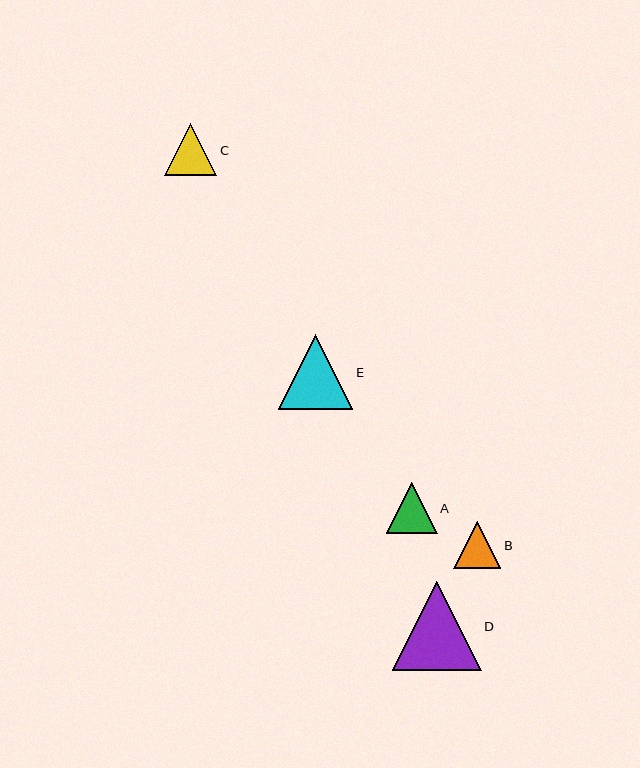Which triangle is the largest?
Triangle D is the largest with a size of approximately 89 pixels.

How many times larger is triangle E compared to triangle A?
Triangle E is approximately 1.5 times the size of triangle A.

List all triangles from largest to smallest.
From largest to smallest: D, E, C, A, B.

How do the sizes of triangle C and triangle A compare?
Triangle C and triangle A are approximately the same size.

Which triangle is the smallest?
Triangle B is the smallest with a size of approximately 47 pixels.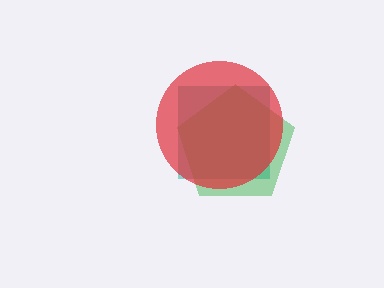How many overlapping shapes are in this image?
There are 3 overlapping shapes in the image.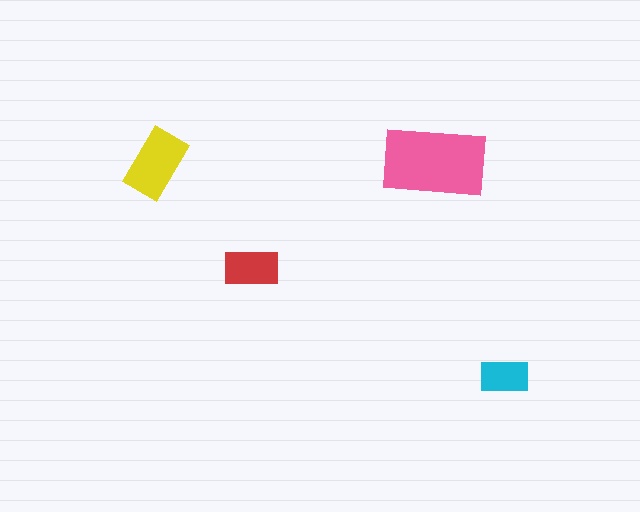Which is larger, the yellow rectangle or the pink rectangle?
The pink one.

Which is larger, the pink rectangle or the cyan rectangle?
The pink one.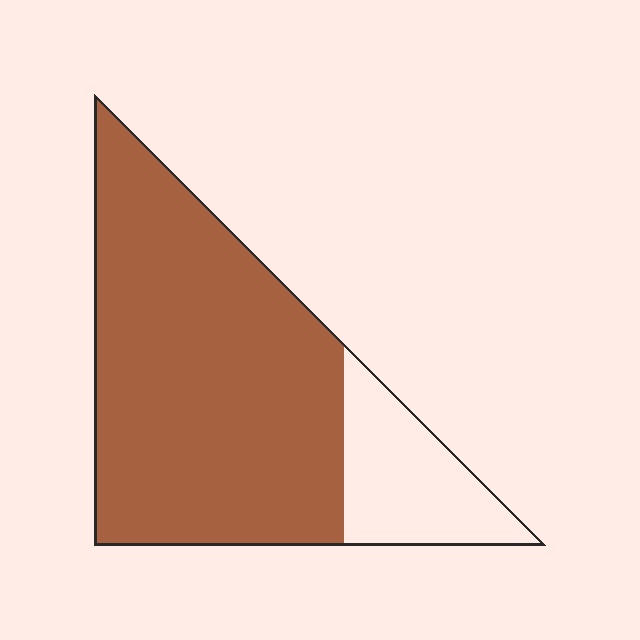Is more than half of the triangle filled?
Yes.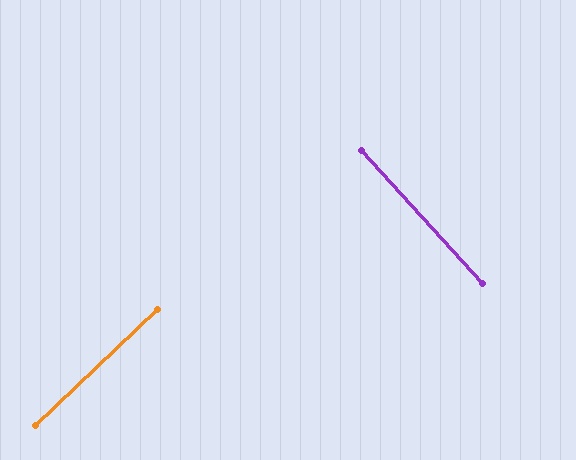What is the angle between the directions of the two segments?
Approximately 89 degrees.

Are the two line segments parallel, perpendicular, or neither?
Perpendicular — they meet at approximately 89°.